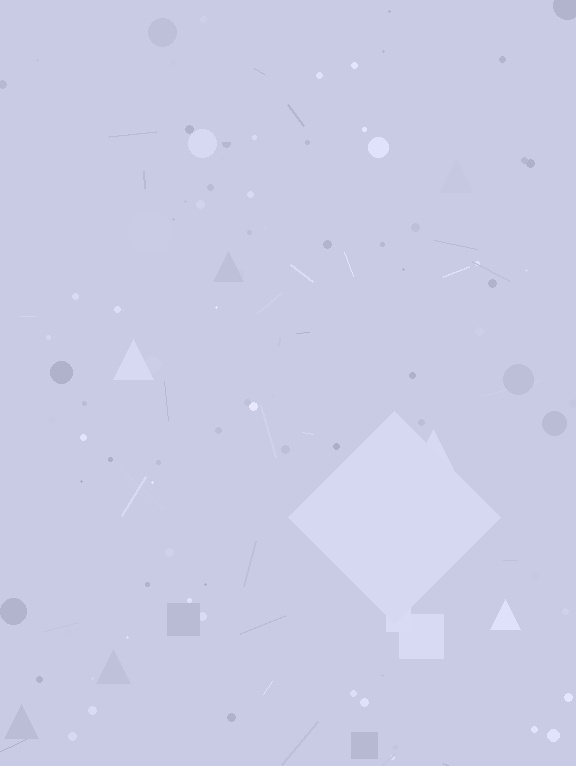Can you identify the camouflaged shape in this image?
The camouflaged shape is a diamond.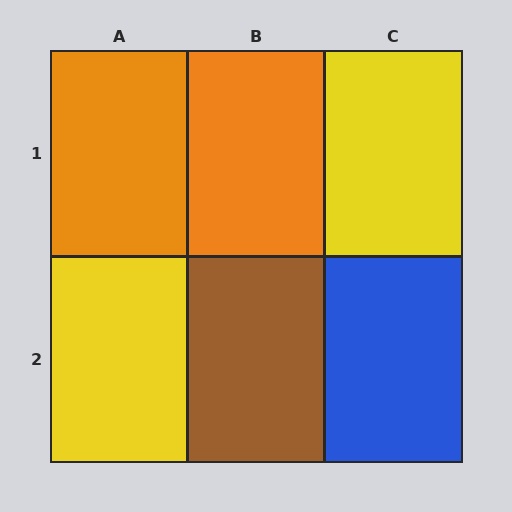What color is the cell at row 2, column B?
Brown.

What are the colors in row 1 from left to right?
Orange, orange, yellow.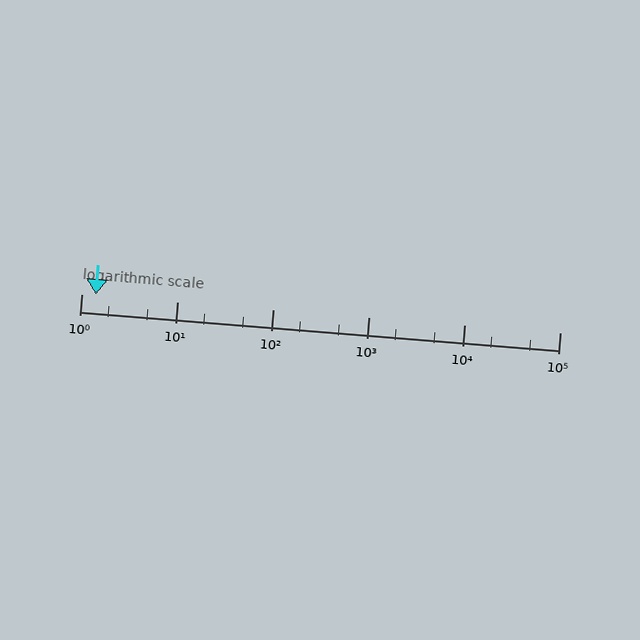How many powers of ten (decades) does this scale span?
The scale spans 5 decades, from 1 to 100000.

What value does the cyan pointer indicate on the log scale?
The pointer indicates approximately 1.4.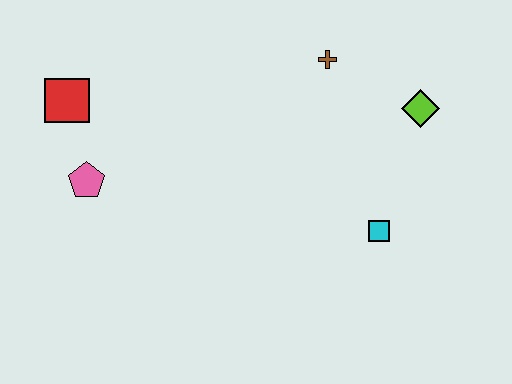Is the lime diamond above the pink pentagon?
Yes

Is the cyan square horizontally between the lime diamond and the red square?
Yes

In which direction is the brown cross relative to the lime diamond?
The brown cross is to the left of the lime diamond.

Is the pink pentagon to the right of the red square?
Yes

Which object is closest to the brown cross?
The lime diamond is closest to the brown cross.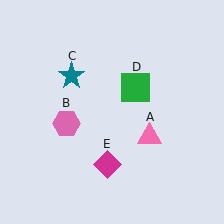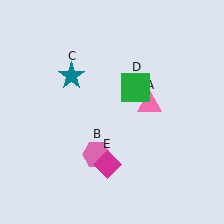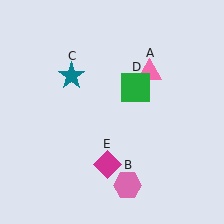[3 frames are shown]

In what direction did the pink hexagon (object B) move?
The pink hexagon (object B) moved down and to the right.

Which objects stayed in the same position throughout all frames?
Teal star (object C) and green square (object D) and magenta diamond (object E) remained stationary.